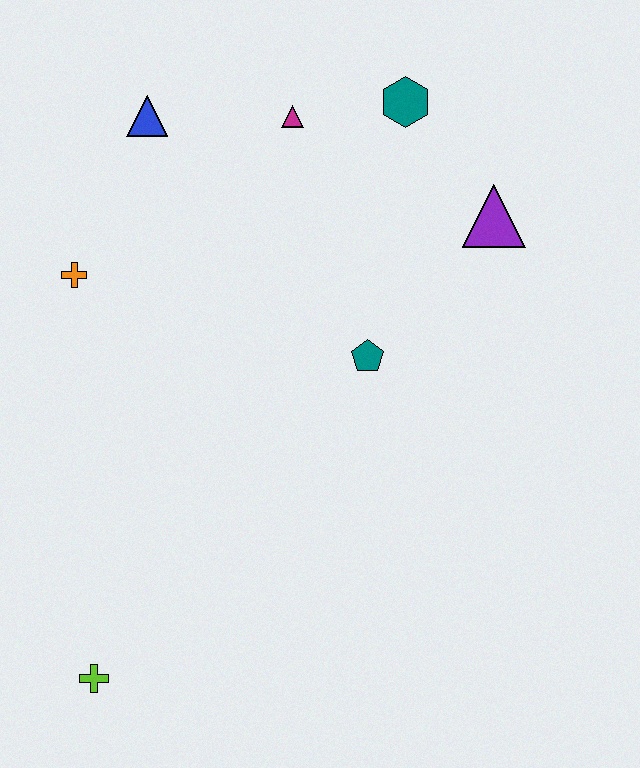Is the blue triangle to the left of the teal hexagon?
Yes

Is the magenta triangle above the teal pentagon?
Yes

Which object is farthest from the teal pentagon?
The lime cross is farthest from the teal pentagon.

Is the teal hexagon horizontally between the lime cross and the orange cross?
No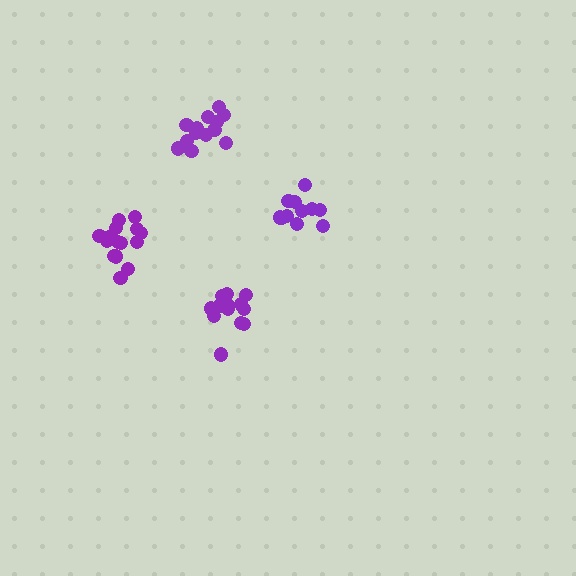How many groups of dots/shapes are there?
There are 4 groups.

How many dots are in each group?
Group 1: 14 dots, Group 2: 16 dots, Group 3: 11 dots, Group 4: 14 dots (55 total).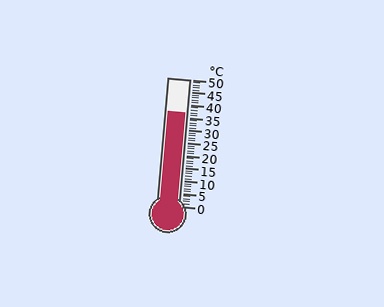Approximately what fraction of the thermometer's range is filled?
The thermometer is filled to approximately 75% of its range.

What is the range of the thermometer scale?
The thermometer scale ranges from 0°C to 50°C.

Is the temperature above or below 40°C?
The temperature is below 40°C.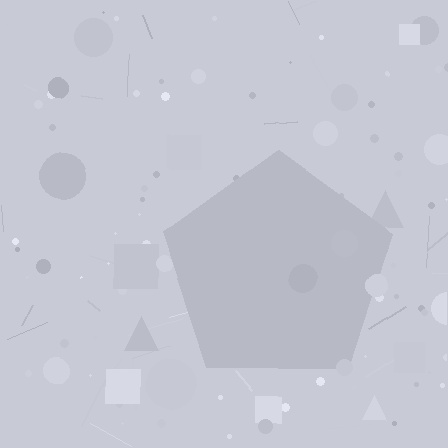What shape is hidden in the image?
A pentagon is hidden in the image.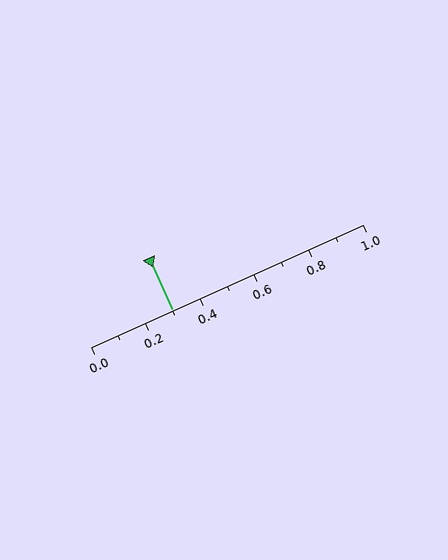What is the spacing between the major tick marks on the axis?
The major ticks are spaced 0.2 apart.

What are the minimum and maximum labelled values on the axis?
The axis runs from 0.0 to 1.0.